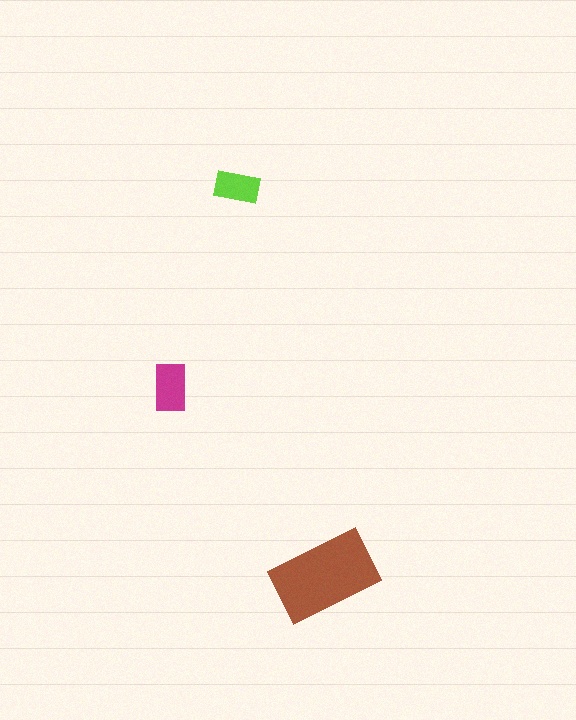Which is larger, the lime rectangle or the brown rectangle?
The brown one.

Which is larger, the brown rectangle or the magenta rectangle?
The brown one.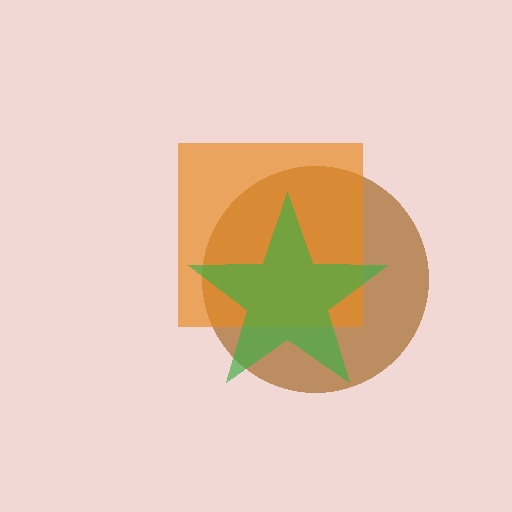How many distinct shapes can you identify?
There are 3 distinct shapes: a brown circle, an orange square, a green star.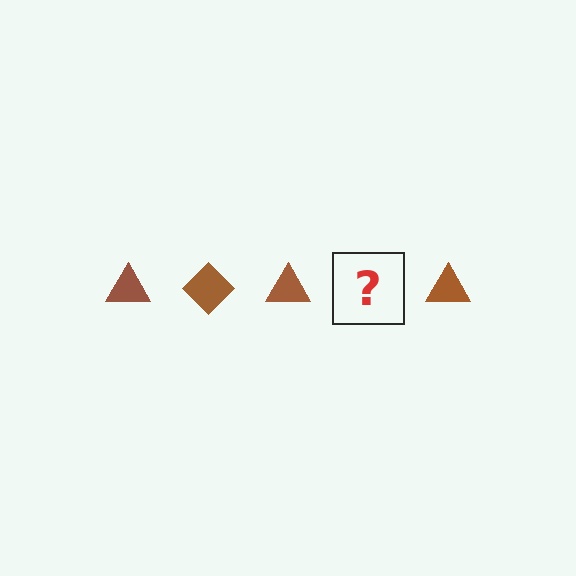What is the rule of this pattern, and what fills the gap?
The rule is that the pattern cycles through triangle, diamond shapes in brown. The gap should be filled with a brown diamond.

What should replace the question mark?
The question mark should be replaced with a brown diamond.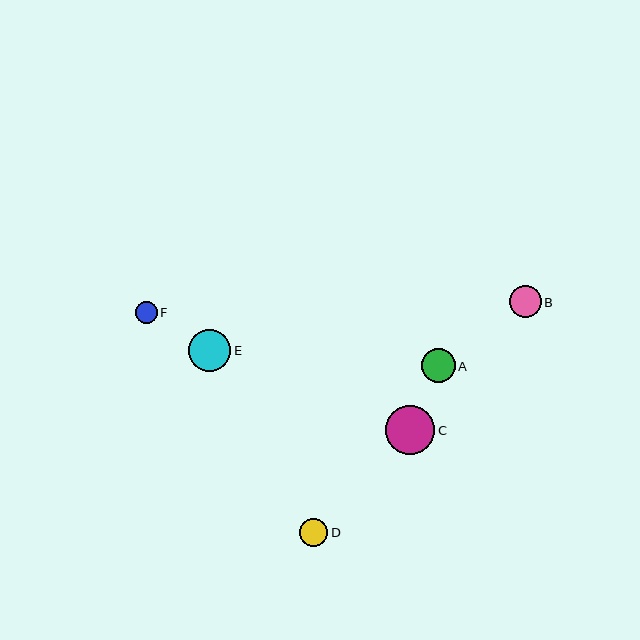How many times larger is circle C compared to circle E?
Circle C is approximately 1.2 times the size of circle E.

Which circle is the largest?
Circle C is the largest with a size of approximately 49 pixels.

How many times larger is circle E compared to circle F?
Circle E is approximately 2.0 times the size of circle F.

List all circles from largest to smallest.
From largest to smallest: C, E, A, B, D, F.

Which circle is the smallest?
Circle F is the smallest with a size of approximately 22 pixels.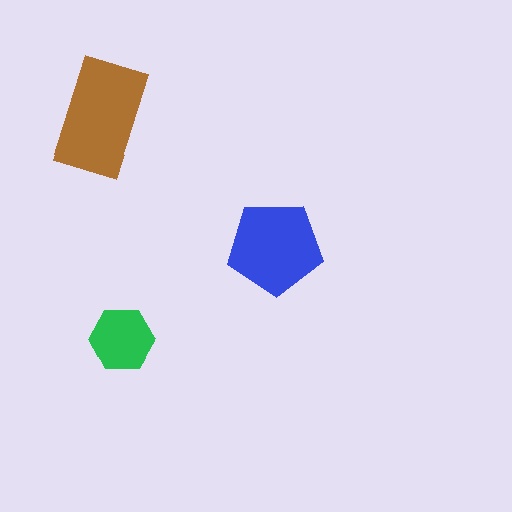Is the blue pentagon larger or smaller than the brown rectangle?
Smaller.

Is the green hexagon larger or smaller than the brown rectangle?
Smaller.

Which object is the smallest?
The green hexagon.